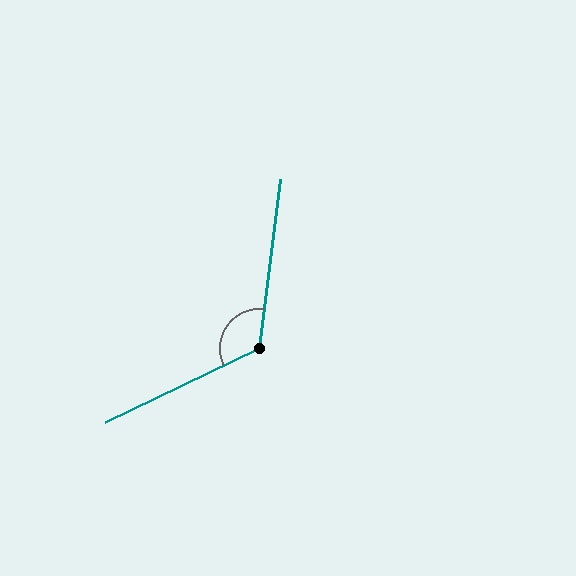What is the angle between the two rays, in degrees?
Approximately 123 degrees.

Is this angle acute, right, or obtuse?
It is obtuse.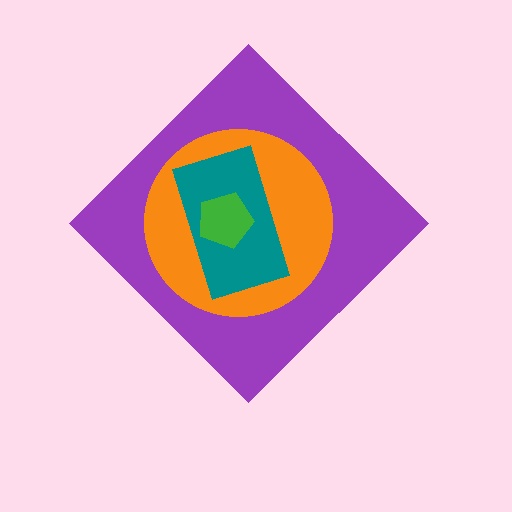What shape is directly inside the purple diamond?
The orange circle.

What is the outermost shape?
The purple diamond.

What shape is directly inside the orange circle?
The teal rectangle.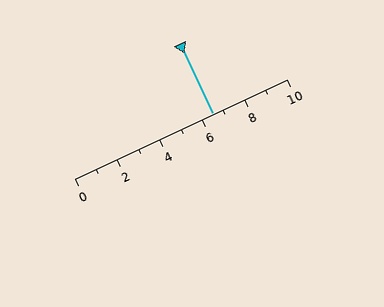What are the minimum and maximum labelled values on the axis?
The axis runs from 0 to 10.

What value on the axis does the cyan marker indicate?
The marker indicates approximately 6.5.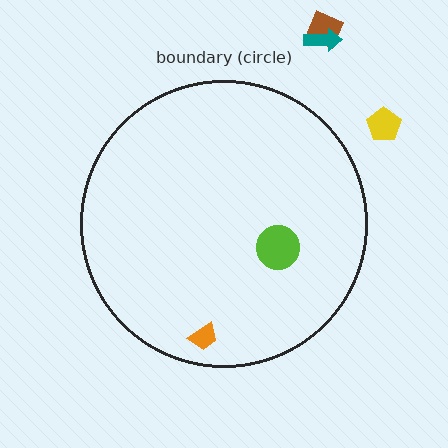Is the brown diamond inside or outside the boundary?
Outside.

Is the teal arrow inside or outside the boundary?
Outside.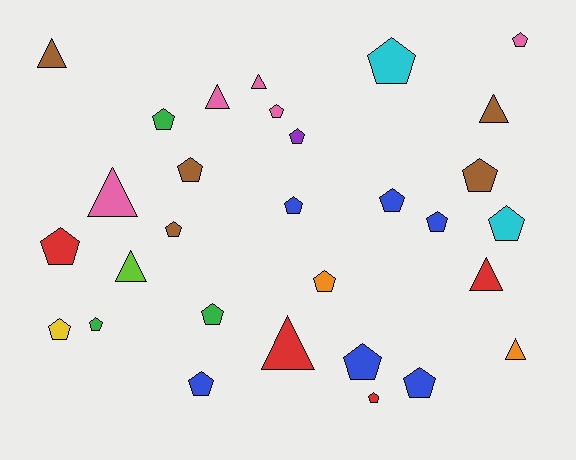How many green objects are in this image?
There are 3 green objects.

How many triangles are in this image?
There are 9 triangles.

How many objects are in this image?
There are 30 objects.